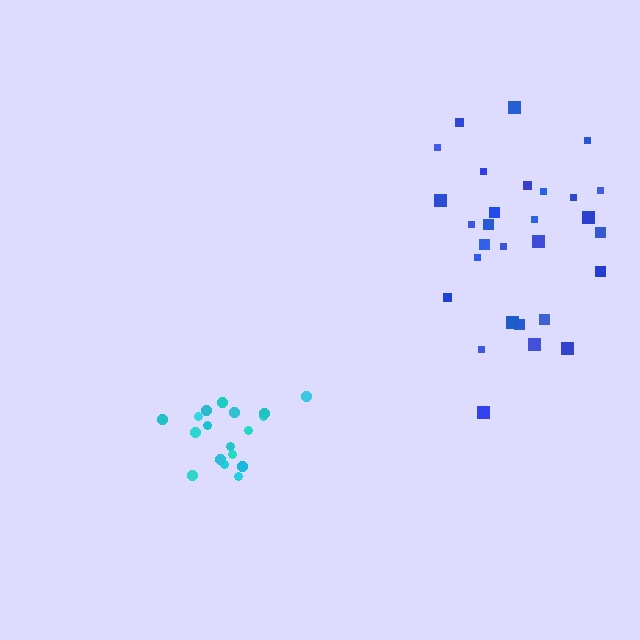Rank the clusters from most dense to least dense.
cyan, blue.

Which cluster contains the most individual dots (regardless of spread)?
Blue (29).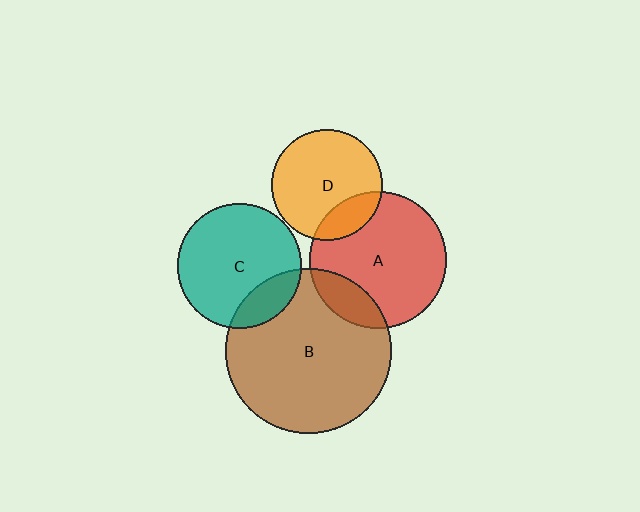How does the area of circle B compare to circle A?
Approximately 1.5 times.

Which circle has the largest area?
Circle B (brown).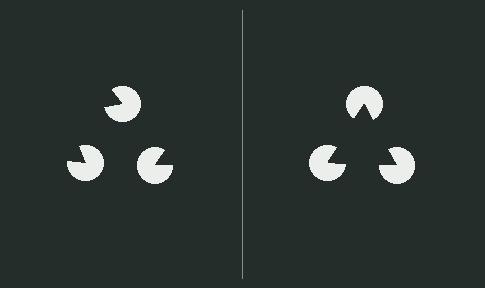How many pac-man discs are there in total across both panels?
6 — 3 on each side.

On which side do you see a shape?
An illusory triangle appears on the right side. On the left side the wedge cuts are rotated, so no coherent shape forms.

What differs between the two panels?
The pac-man discs are positioned identically on both sides; only the wedge orientations differ. On the right they align to a triangle; on the left they are misaligned.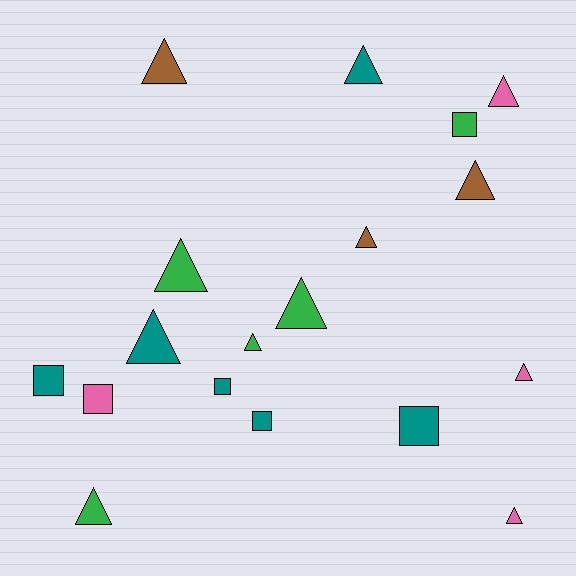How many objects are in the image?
There are 18 objects.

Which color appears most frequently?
Teal, with 6 objects.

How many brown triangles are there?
There are 3 brown triangles.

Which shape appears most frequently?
Triangle, with 12 objects.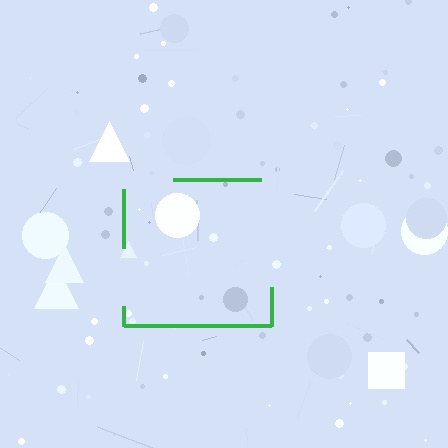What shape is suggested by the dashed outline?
The dashed outline suggests a square.